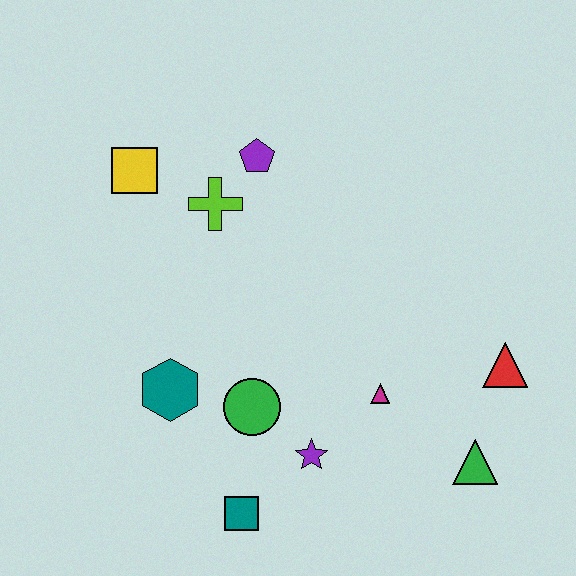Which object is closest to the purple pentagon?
The lime cross is closest to the purple pentagon.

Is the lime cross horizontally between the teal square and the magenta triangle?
No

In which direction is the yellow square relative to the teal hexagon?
The yellow square is above the teal hexagon.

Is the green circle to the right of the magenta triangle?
No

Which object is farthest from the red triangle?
The yellow square is farthest from the red triangle.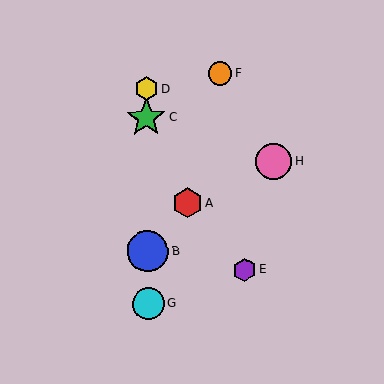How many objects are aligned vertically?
4 objects (B, C, D, G) are aligned vertically.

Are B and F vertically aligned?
No, B is at x≈148 and F is at x≈220.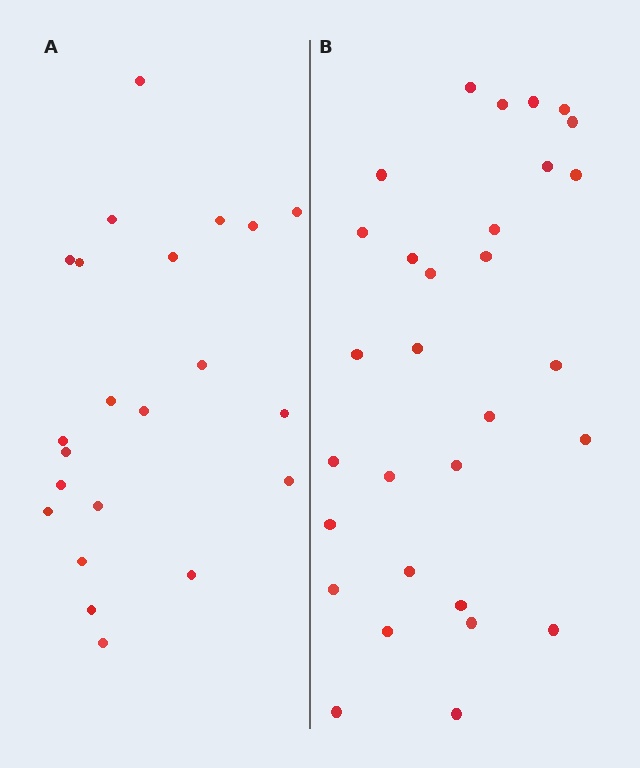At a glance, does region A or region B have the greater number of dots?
Region B (the right region) has more dots.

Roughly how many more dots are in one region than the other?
Region B has roughly 8 or so more dots than region A.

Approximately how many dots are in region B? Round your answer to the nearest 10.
About 30 dots.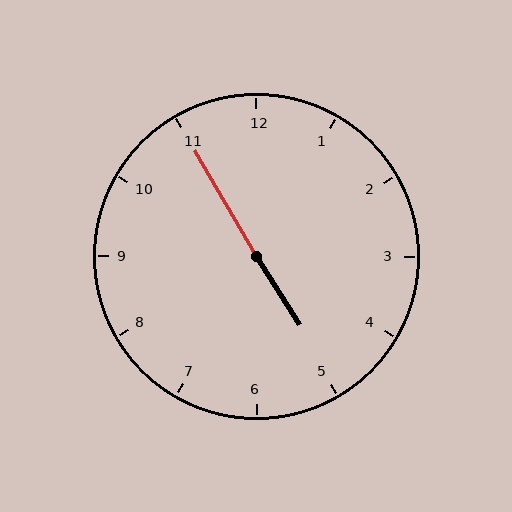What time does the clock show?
4:55.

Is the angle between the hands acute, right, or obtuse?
It is obtuse.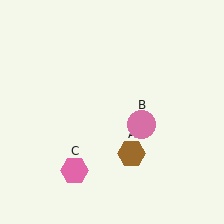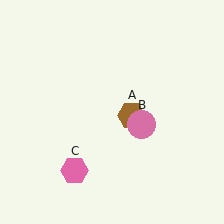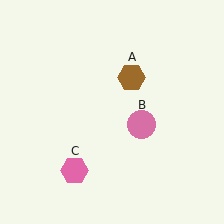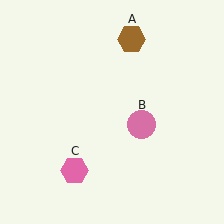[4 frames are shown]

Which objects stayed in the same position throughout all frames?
Pink circle (object B) and pink hexagon (object C) remained stationary.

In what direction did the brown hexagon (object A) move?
The brown hexagon (object A) moved up.